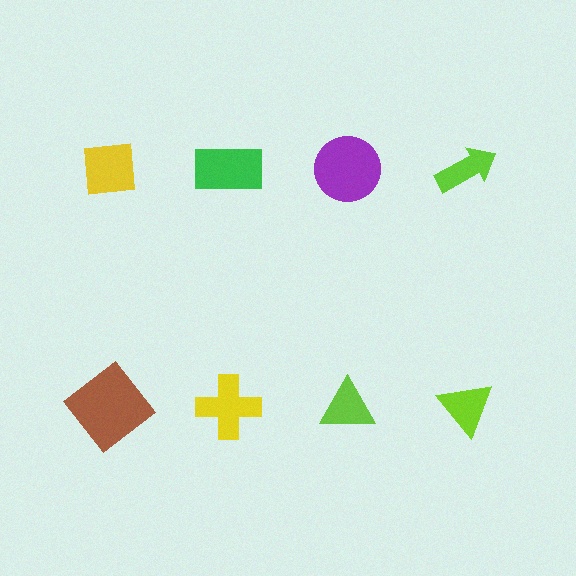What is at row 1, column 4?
A lime arrow.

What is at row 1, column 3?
A purple circle.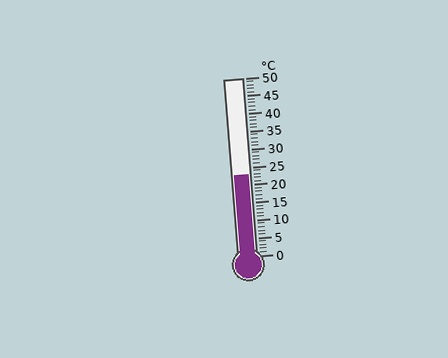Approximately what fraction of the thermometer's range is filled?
The thermometer is filled to approximately 45% of its range.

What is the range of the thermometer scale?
The thermometer scale ranges from 0°C to 50°C.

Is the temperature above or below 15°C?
The temperature is above 15°C.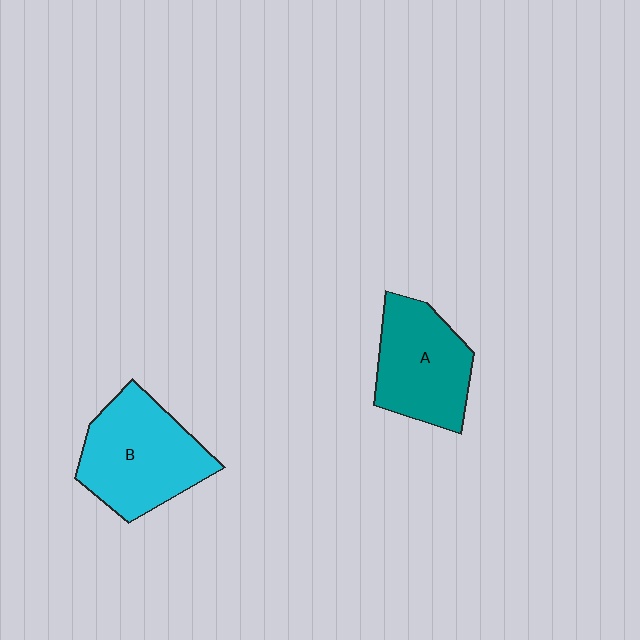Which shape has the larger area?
Shape B (cyan).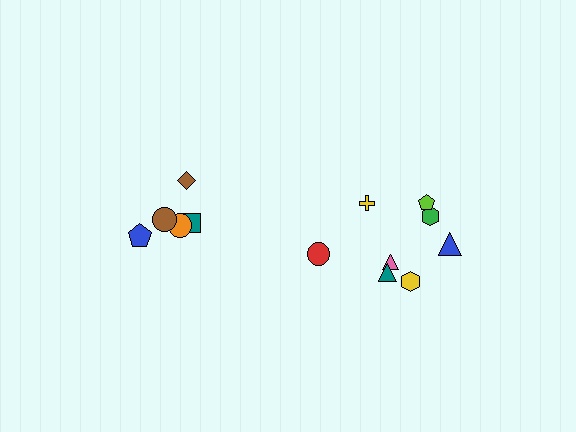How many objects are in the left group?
There are 5 objects.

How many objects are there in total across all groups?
There are 13 objects.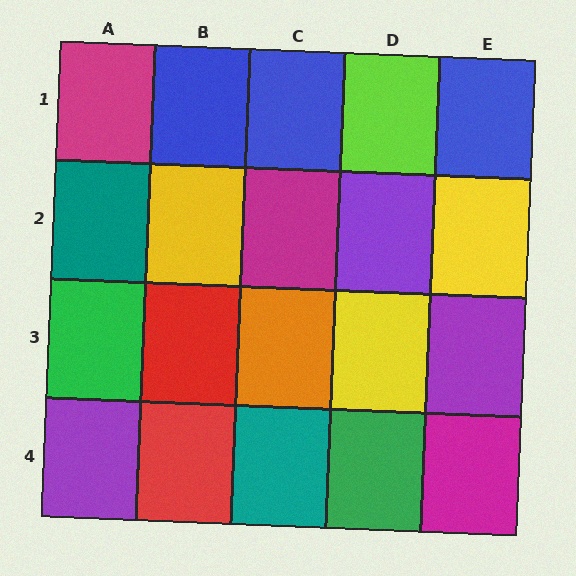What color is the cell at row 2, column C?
Magenta.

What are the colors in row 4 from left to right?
Purple, red, teal, green, magenta.